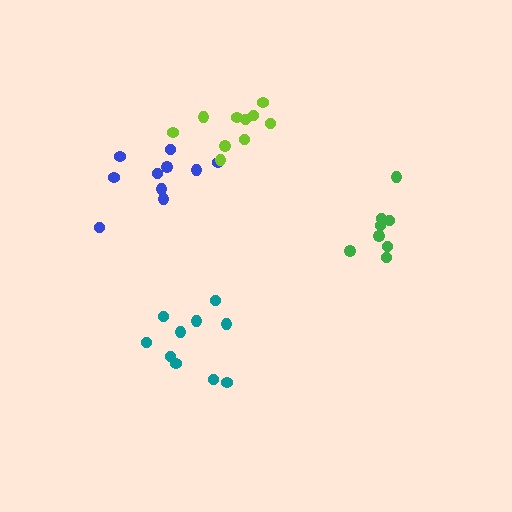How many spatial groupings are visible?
There are 4 spatial groupings.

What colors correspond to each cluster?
The clusters are colored: green, teal, blue, lime.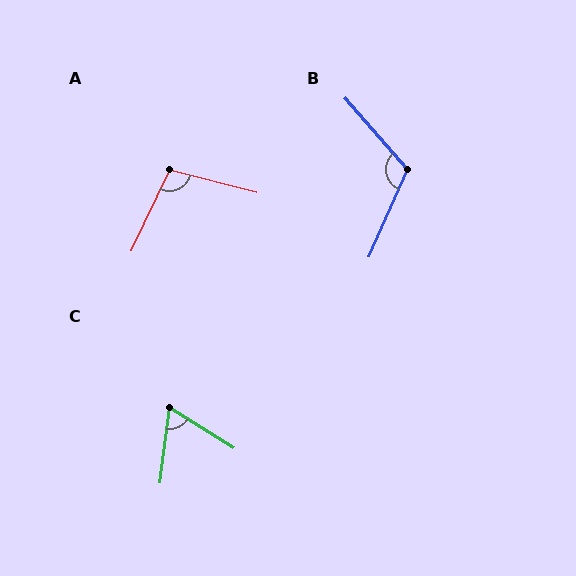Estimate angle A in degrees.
Approximately 101 degrees.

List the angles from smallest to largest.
C (65°), A (101°), B (115°).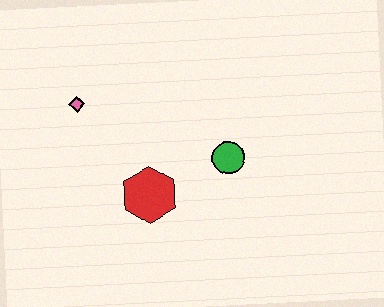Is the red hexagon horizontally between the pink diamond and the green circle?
Yes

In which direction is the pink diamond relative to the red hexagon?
The pink diamond is above the red hexagon.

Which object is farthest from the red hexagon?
The pink diamond is farthest from the red hexagon.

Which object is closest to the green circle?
The red hexagon is closest to the green circle.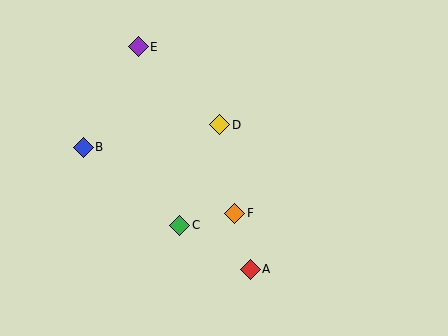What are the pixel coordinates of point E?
Point E is at (138, 47).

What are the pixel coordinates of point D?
Point D is at (220, 125).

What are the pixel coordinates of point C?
Point C is at (180, 225).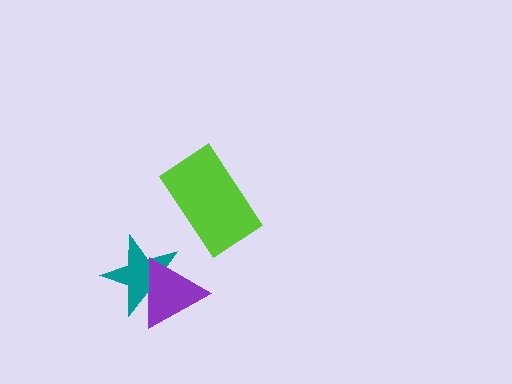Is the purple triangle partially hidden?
No, no other shape covers it.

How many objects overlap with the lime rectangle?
0 objects overlap with the lime rectangle.